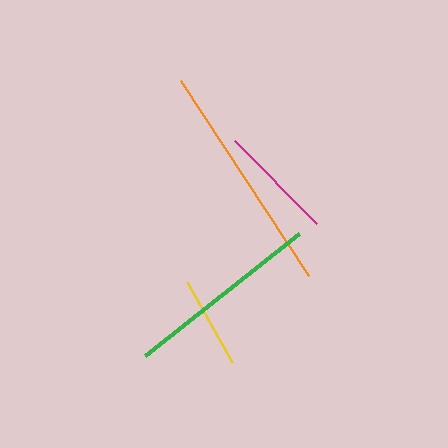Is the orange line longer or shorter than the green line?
The orange line is longer than the green line.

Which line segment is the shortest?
The yellow line is the shortest at approximately 92 pixels.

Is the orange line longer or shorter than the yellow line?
The orange line is longer than the yellow line.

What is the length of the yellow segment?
The yellow segment is approximately 92 pixels long.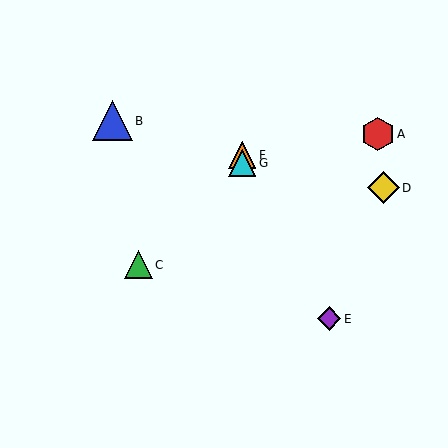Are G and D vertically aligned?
No, G is at x≈242 and D is at x≈384.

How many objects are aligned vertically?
2 objects (F, G) are aligned vertically.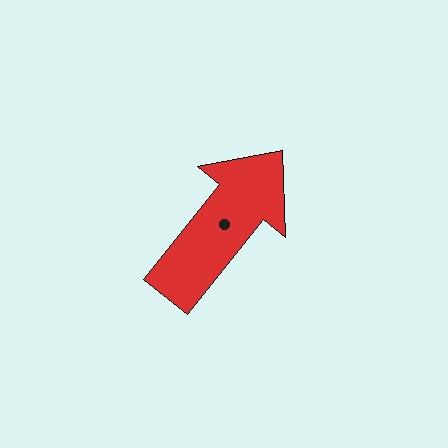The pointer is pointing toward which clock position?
Roughly 1 o'clock.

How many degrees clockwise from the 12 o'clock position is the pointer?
Approximately 39 degrees.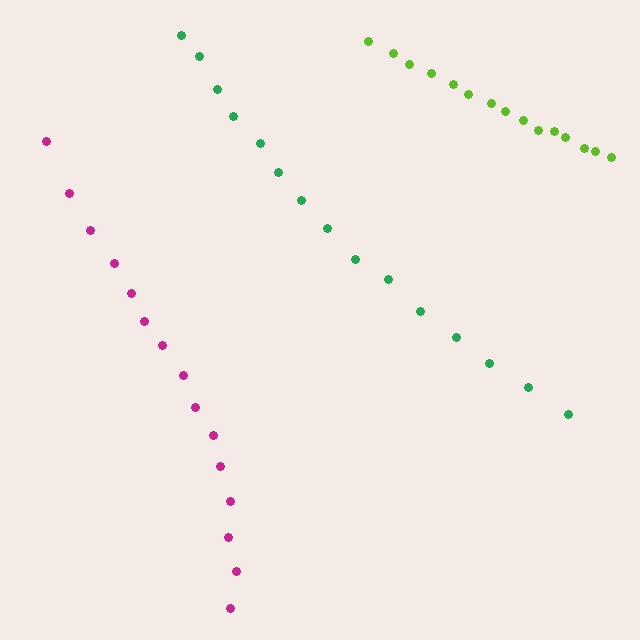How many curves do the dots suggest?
There are 3 distinct paths.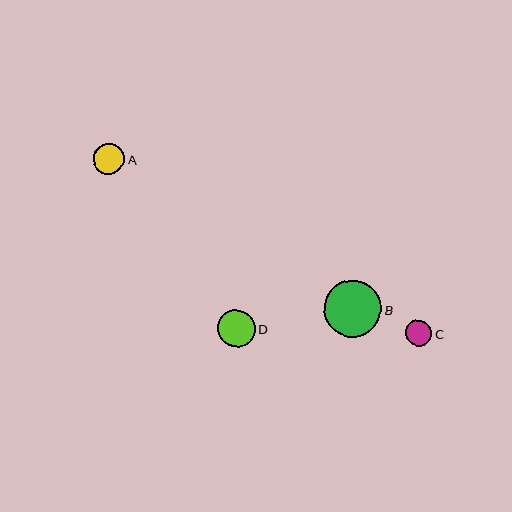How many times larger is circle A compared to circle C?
Circle A is approximately 1.2 times the size of circle C.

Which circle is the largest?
Circle B is the largest with a size of approximately 57 pixels.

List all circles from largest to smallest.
From largest to smallest: B, D, A, C.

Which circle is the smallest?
Circle C is the smallest with a size of approximately 26 pixels.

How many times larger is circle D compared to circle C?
Circle D is approximately 1.4 times the size of circle C.